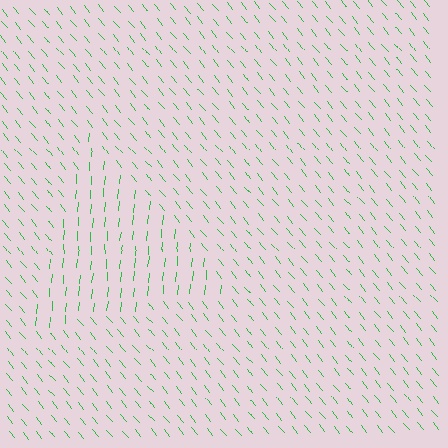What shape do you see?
I see a triangle.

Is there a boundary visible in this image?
Yes, there is a texture boundary formed by a change in line orientation.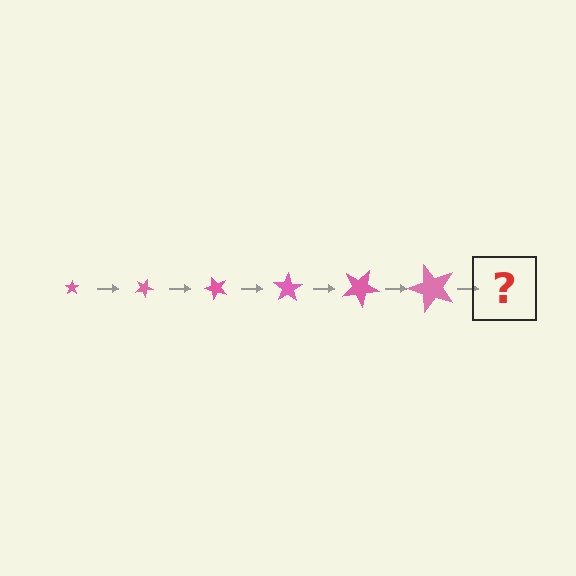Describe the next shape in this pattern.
It should be a star, larger than the previous one and rotated 150 degrees from the start.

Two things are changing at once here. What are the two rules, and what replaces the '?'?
The two rules are that the star grows larger each step and it rotates 25 degrees each step. The '?' should be a star, larger than the previous one and rotated 150 degrees from the start.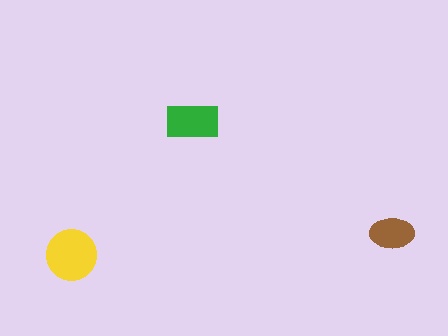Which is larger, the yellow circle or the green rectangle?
The yellow circle.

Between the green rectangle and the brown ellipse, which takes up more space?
The green rectangle.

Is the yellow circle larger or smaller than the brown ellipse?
Larger.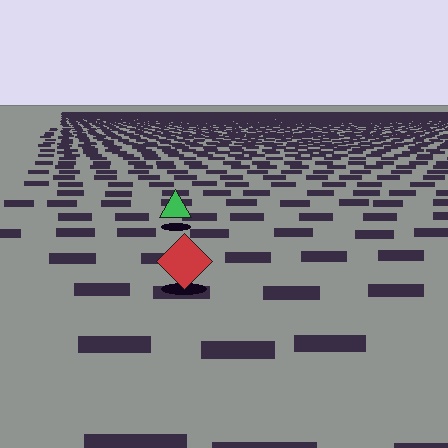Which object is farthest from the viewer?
The green triangle is farthest from the viewer. It appears smaller and the ground texture around it is denser.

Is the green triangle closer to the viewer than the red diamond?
No. The red diamond is closer — you can tell from the texture gradient: the ground texture is coarser near it.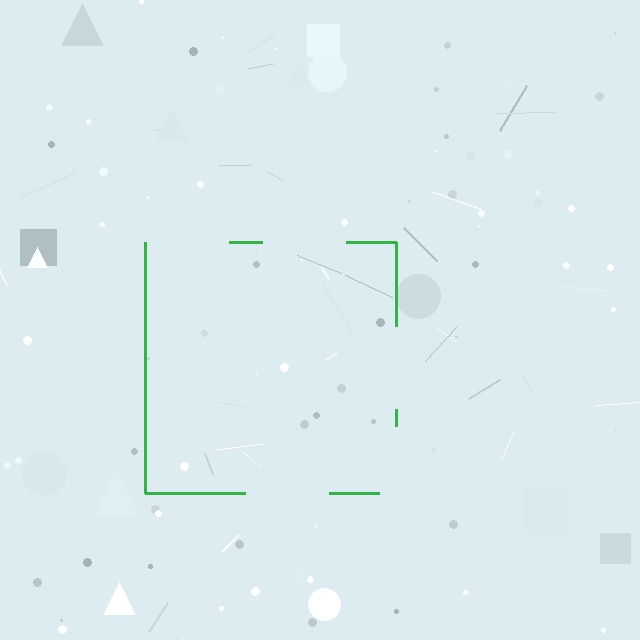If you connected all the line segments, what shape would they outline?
They would outline a square.